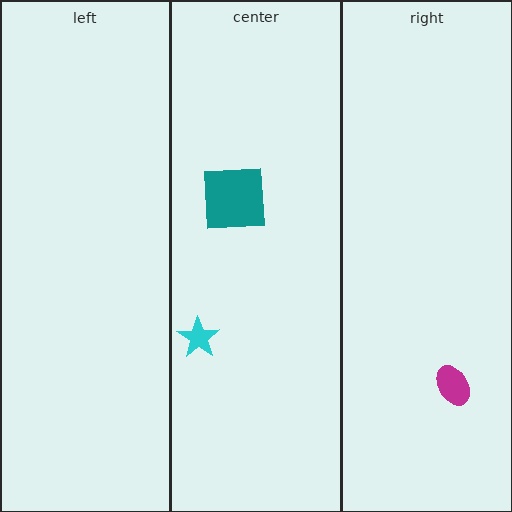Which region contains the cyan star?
The center region.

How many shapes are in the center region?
2.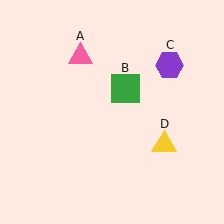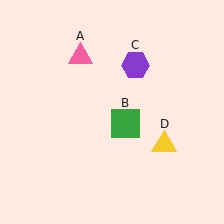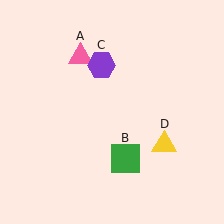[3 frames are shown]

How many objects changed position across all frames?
2 objects changed position: green square (object B), purple hexagon (object C).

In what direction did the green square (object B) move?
The green square (object B) moved down.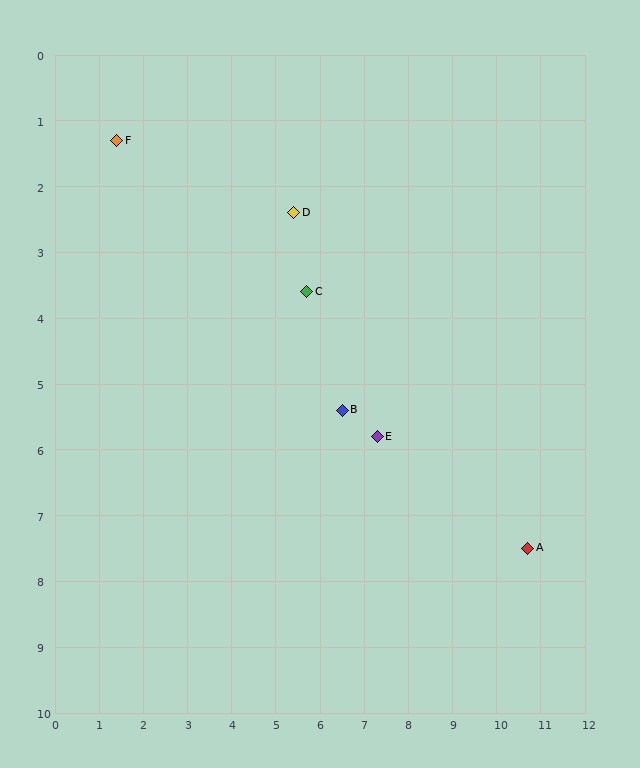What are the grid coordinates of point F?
Point F is at approximately (1.4, 1.3).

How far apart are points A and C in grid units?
Points A and C are about 6.3 grid units apart.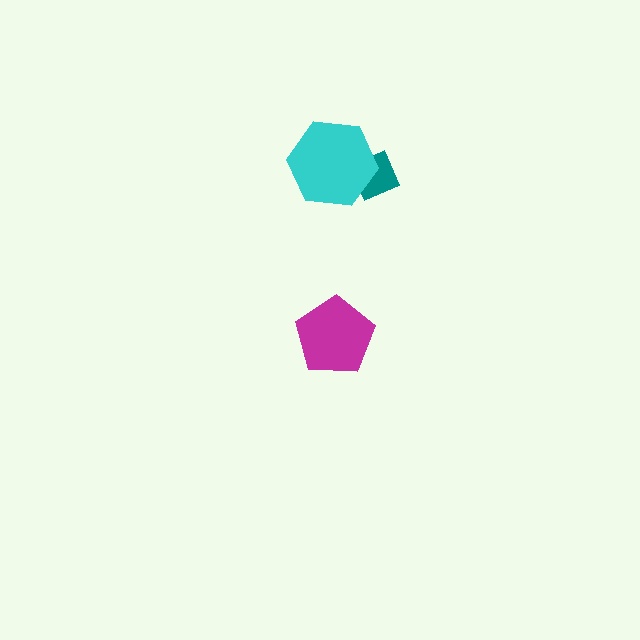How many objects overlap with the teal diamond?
1 object overlaps with the teal diamond.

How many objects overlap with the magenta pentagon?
0 objects overlap with the magenta pentagon.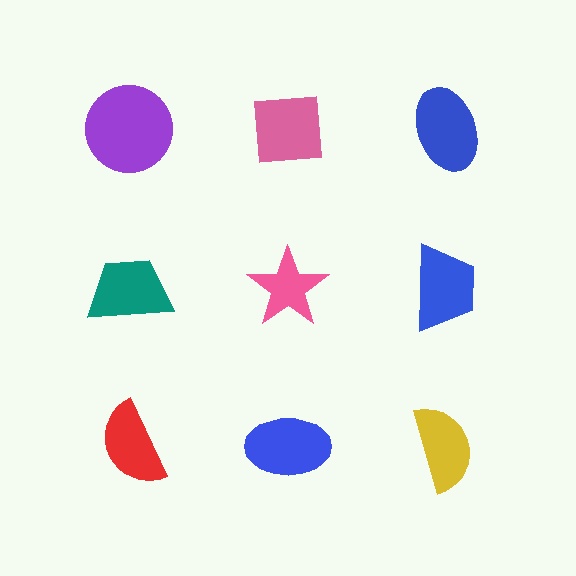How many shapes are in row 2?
3 shapes.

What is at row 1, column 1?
A purple circle.